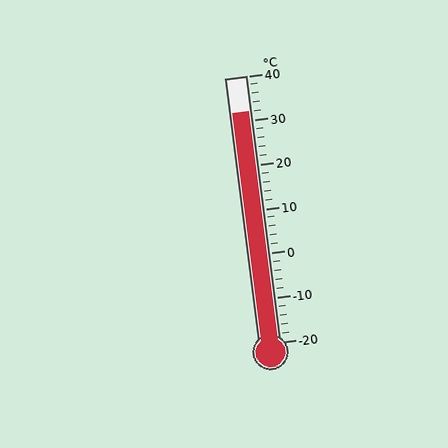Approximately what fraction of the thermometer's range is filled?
The thermometer is filled to approximately 85% of its range.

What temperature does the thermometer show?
The thermometer shows approximately 32°C.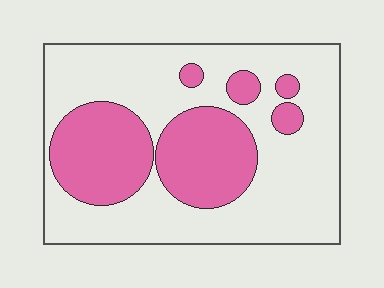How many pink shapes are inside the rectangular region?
6.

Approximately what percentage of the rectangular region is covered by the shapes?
Approximately 35%.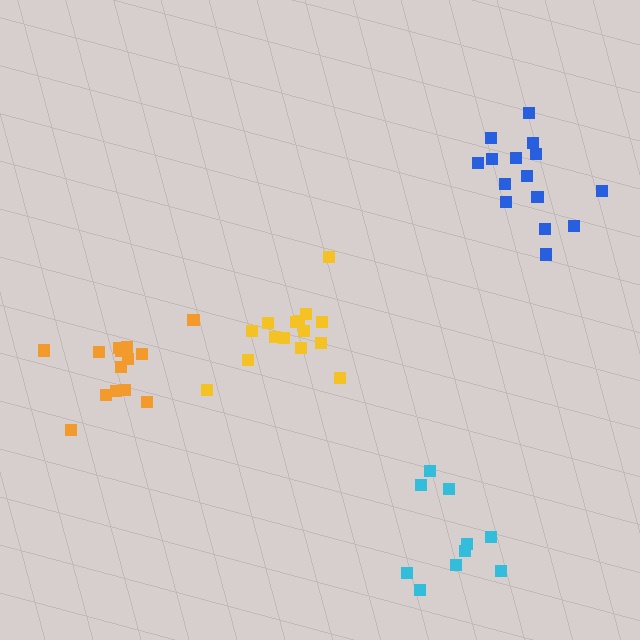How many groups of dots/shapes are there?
There are 4 groups.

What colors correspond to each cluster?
The clusters are colored: cyan, yellow, orange, blue.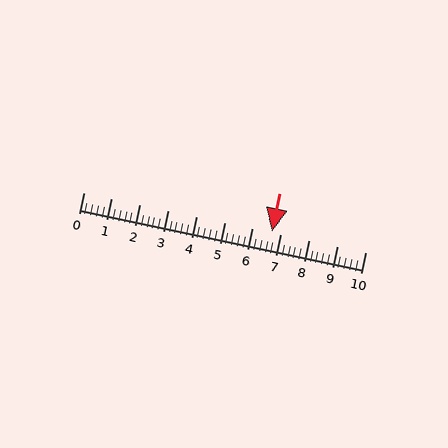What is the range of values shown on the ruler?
The ruler shows values from 0 to 10.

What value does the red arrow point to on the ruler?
The red arrow points to approximately 6.7.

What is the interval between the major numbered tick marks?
The major tick marks are spaced 1 units apart.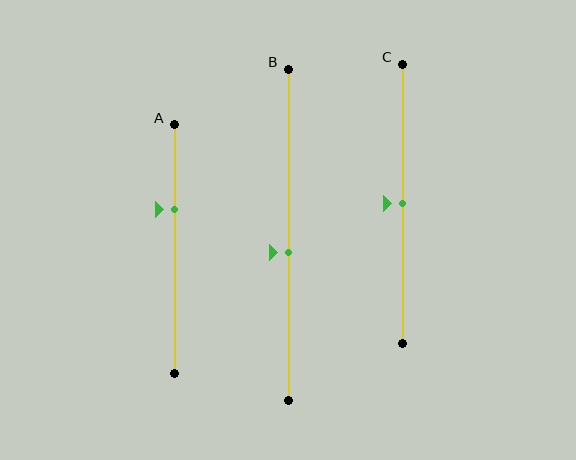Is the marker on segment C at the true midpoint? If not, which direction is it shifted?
Yes, the marker on segment C is at the true midpoint.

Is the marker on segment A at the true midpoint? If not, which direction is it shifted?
No, the marker on segment A is shifted upward by about 16% of the segment length.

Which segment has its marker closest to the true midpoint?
Segment C has its marker closest to the true midpoint.